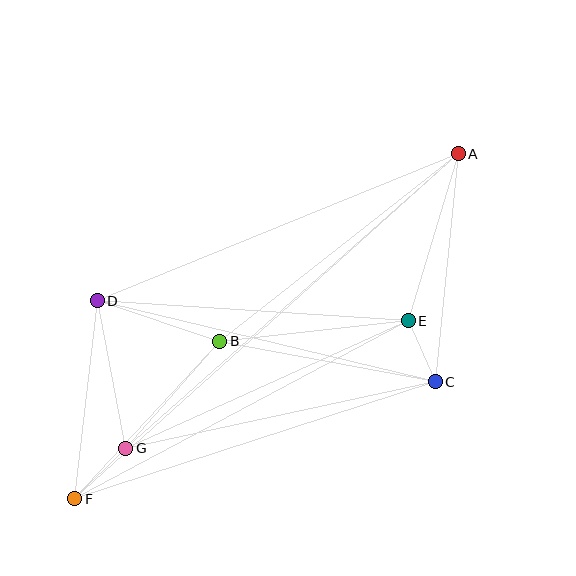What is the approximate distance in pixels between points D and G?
The distance between D and G is approximately 150 pixels.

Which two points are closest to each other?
Points C and E are closest to each other.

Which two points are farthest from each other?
Points A and F are farthest from each other.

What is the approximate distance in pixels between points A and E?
The distance between A and E is approximately 174 pixels.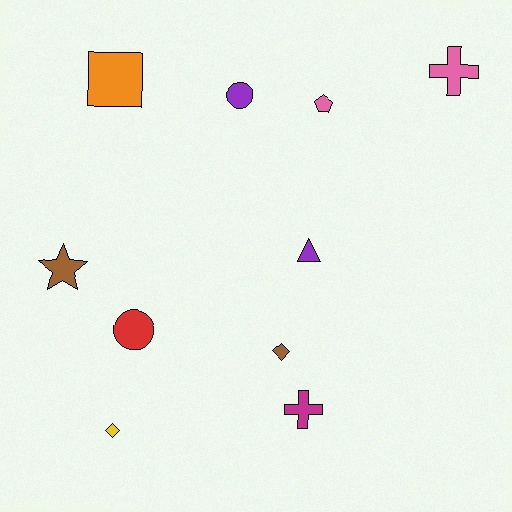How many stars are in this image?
There is 1 star.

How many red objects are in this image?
There is 1 red object.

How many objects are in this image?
There are 10 objects.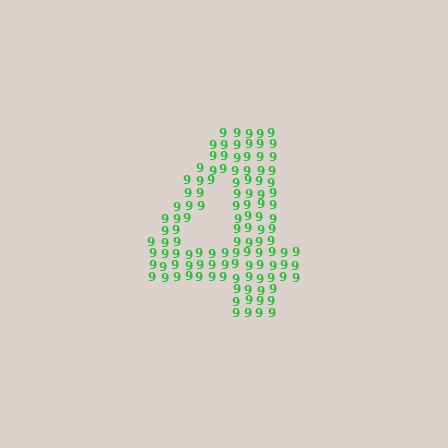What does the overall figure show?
The overall figure shows the digit 4.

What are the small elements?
The small elements are digit 9's.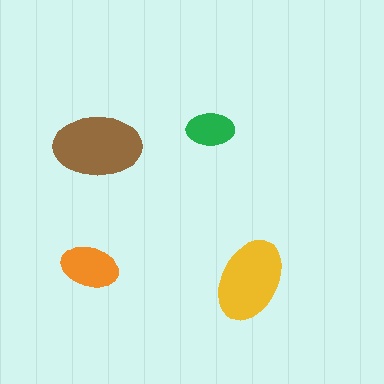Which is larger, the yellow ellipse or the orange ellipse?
The yellow one.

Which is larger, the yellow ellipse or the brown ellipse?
The brown one.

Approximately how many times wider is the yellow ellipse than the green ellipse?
About 1.5 times wider.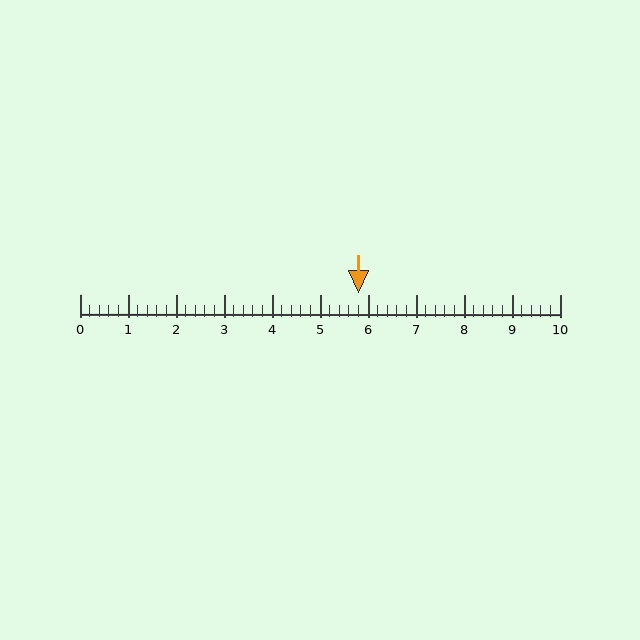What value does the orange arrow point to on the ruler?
The orange arrow points to approximately 5.8.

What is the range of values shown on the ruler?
The ruler shows values from 0 to 10.